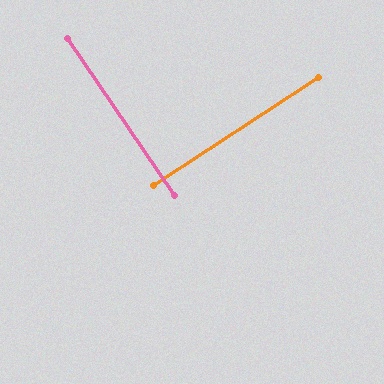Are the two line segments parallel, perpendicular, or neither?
Perpendicular — they meet at approximately 89°.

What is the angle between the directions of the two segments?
Approximately 89 degrees.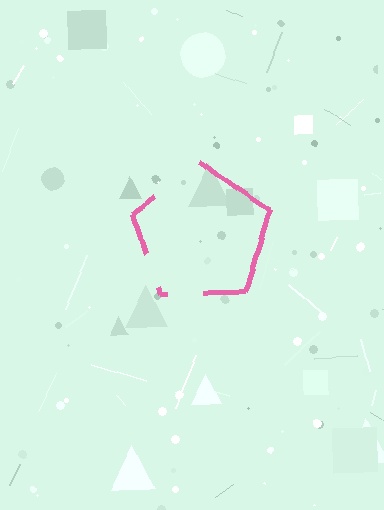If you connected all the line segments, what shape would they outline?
They would outline a pentagon.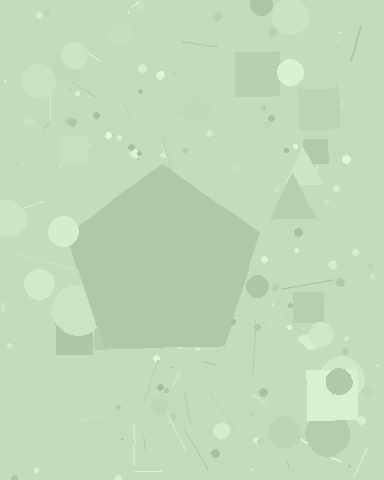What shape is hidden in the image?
A pentagon is hidden in the image.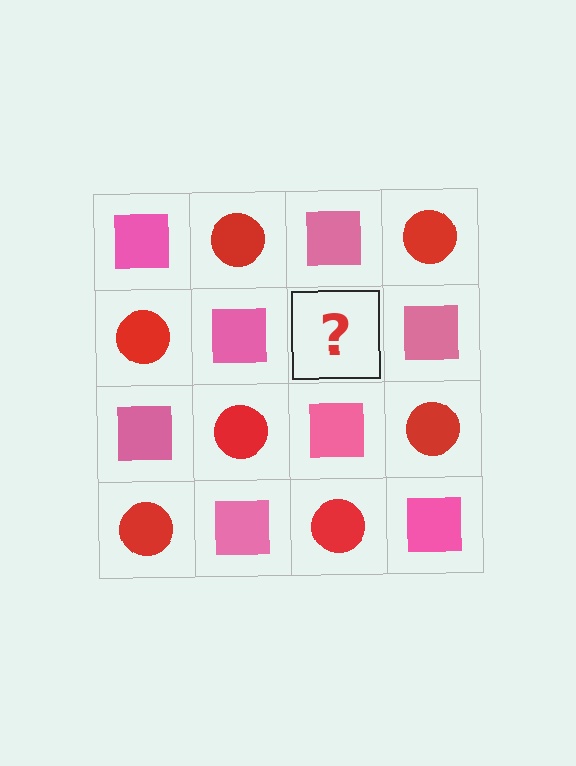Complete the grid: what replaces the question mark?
The question mark should be replaced with a red circle.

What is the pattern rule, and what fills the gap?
The rule is that it alternates pink square and red circle in a checkerboard pattern. The gap should be filled with a red circle.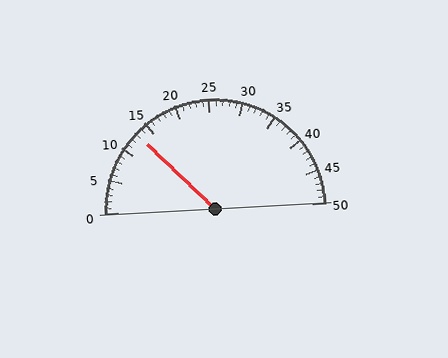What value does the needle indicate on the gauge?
The needle indicates approximately 13.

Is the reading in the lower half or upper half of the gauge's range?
The reading is in the lower half of the range (0 to 50).